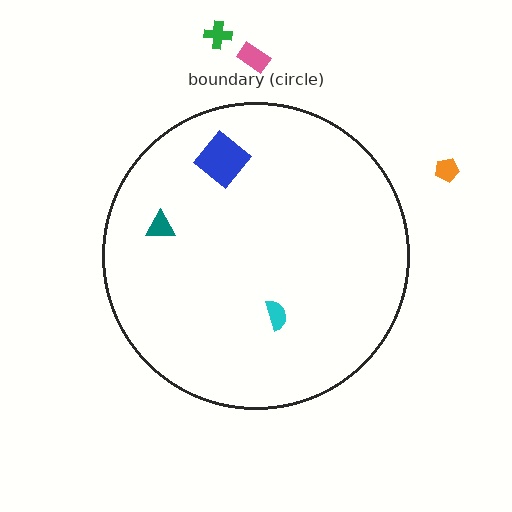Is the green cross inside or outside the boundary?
Outside.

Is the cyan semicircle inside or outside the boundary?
Inside.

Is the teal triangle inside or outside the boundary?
Inside.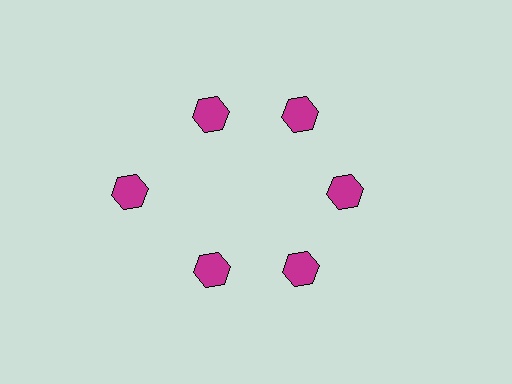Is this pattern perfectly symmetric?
No. The 6 magenta hexagons are arranged in a ring, but one element near the 9 o'clock position is pushed outward from the center, breaking the 6-fold rotational symmetry.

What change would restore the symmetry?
The symmetry would be restored by moving it inward, back onto the ring so that all 6 hexagons sit at equal angles and equal distance from the center.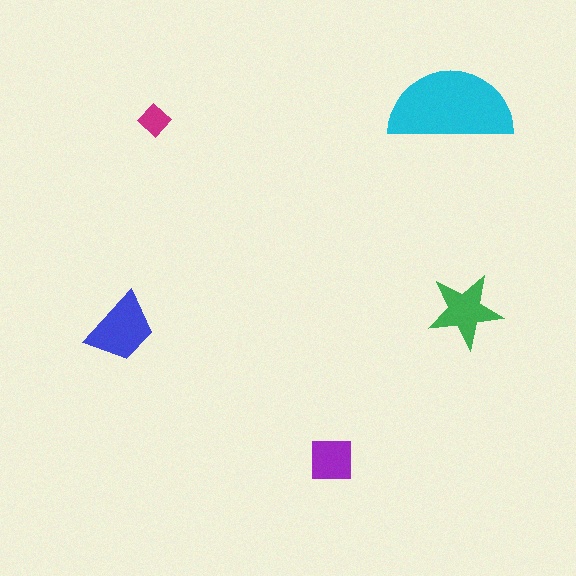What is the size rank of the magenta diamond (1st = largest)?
5th.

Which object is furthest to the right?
The green star is rightmost.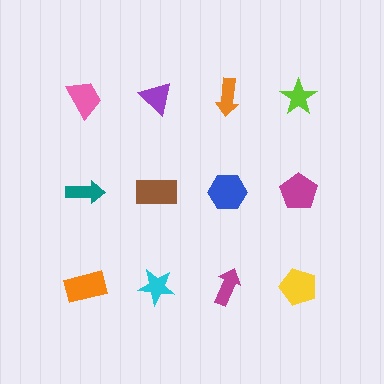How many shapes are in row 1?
4 shapes.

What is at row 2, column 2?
A brown rectangle.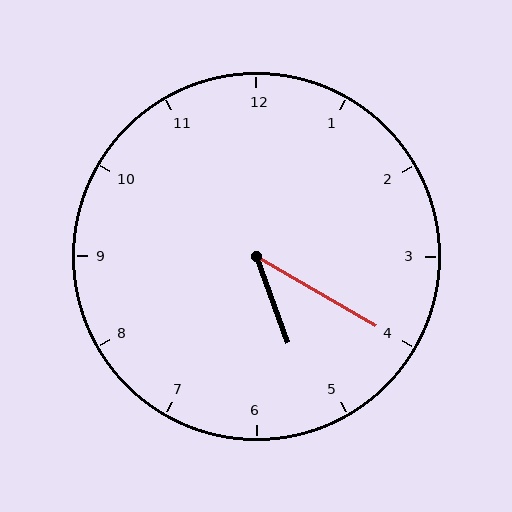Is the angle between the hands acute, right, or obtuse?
It is acute.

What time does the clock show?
5:20.